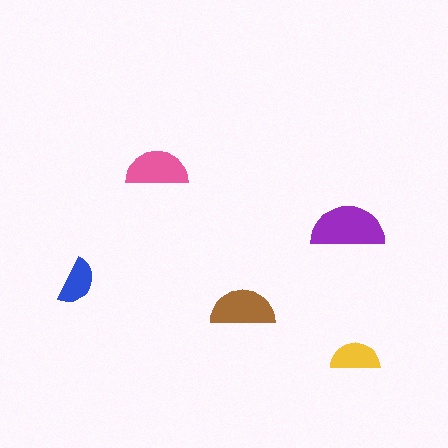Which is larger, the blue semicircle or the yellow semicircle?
The yellow one.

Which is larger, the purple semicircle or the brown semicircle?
The purple one.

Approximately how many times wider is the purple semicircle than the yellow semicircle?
About 1.5 times wider.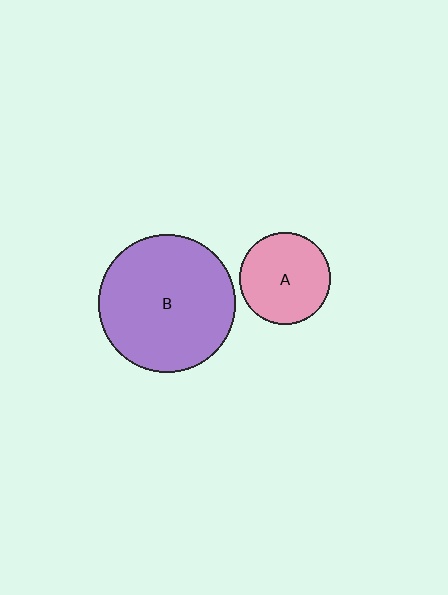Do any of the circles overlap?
No, none of the circles overlap.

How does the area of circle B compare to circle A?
Approximately 2.3 times.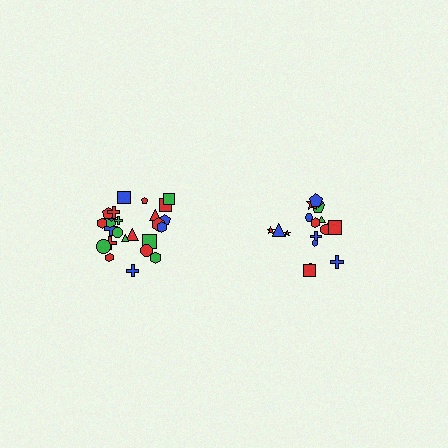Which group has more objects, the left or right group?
The left group.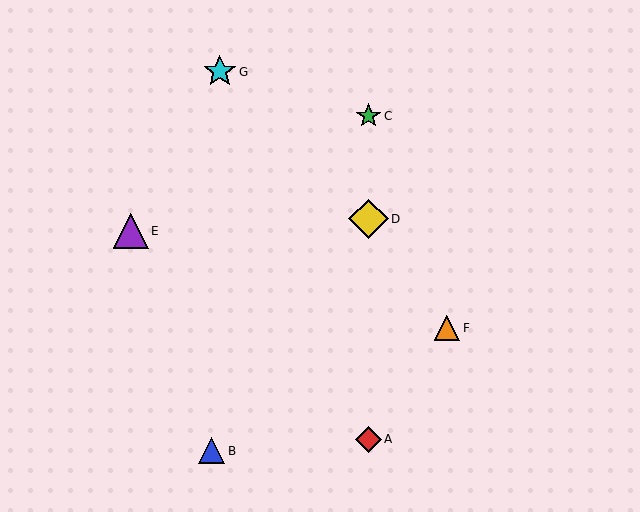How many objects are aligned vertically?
3 objects (A, C, D) are aligned vertically.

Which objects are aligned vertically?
Objects A, C, D are aligned vertically.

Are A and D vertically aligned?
Yes, both are at x≈368.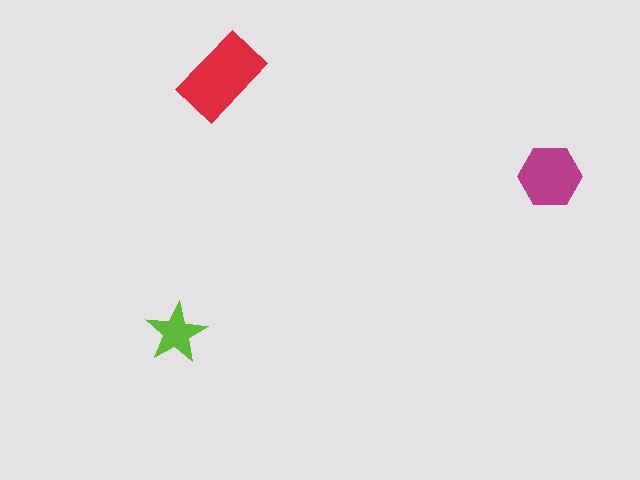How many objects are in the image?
There are 3 objects in the image.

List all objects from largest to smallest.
The red rectangle, the magenta hexagon, the lime star.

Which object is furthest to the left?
The lime star is leftmost.